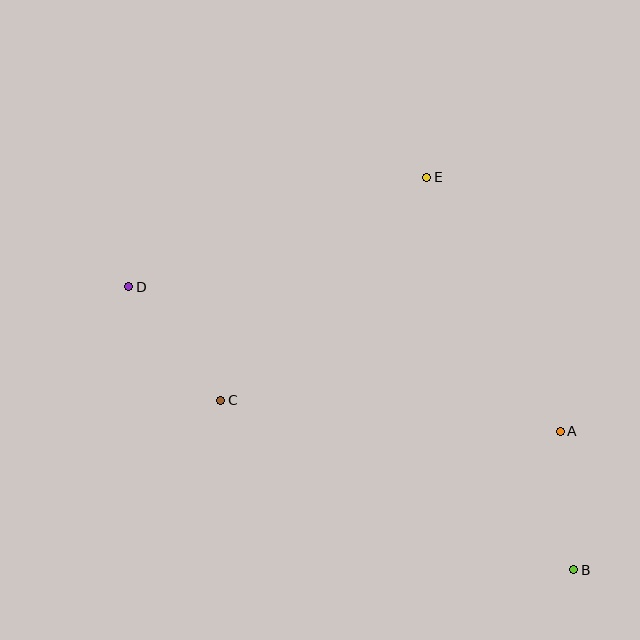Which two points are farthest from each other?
Points B and D are farthest from each other.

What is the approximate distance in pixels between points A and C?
The distance between A and C is approximately 341 pixels.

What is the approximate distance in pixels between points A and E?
The distance between A and E is approximately 287 pixels.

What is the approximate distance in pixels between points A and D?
The distance between A and D is approximately 455 pixels.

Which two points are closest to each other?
Points A and B are closest to each other.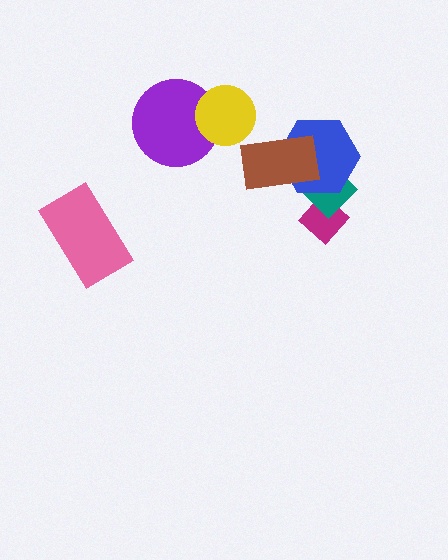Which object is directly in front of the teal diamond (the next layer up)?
The blue hexagon is directly in front of the teal diamond.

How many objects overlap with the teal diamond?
3 objects overlap with the teal diamond.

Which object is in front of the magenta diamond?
The teal diamond is in front of the magenta diamond.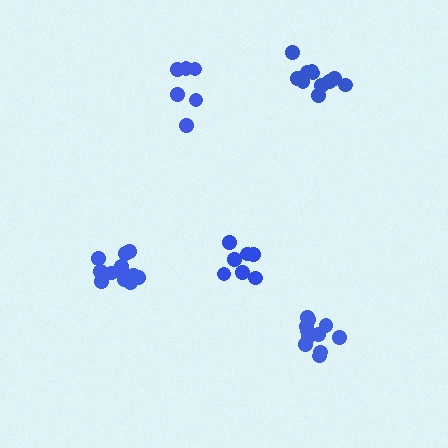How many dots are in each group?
Group 1: 12 dots, Group 2: 6 dots, Group 3: 11 dots, Group 4: 7 dots, Group 5: 11 dots (47 total).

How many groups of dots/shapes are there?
There are 5 groups.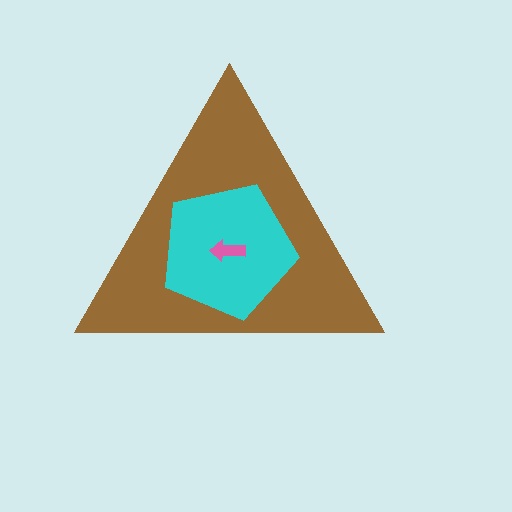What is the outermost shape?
The brown triangle.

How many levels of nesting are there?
3.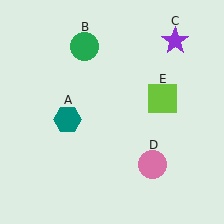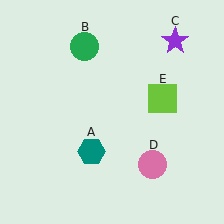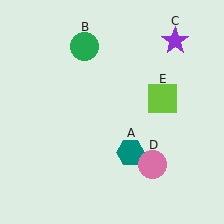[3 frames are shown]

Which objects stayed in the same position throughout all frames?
Green circle (object B) and purple star (object C) and pink circle (object D) and lime square (object E) remained stationary.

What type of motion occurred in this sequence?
The teal hexagon (object A) rotated counterclockwise around the center of the scene.